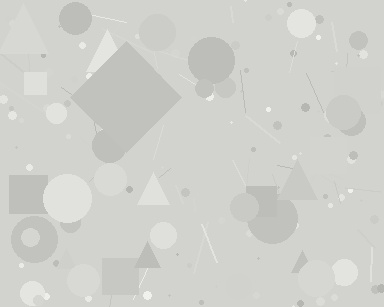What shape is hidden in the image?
A diamond is hidden in the image.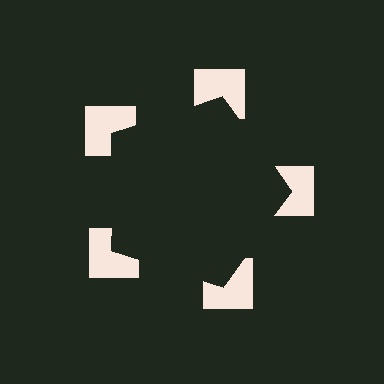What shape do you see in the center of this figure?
An illusory pentagon — its edges are inferred from the aligned wedge cuts in the notched squares, not physically drawn.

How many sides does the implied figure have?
5 sides.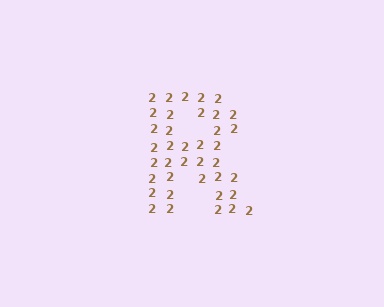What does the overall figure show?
The overall figure shows the letter R.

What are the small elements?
The small elements are digit 2's.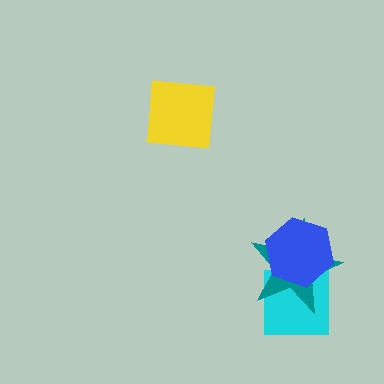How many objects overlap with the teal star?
2 objects overlap with the teal star.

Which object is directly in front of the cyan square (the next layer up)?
The teal star is directly in front of the cyan square.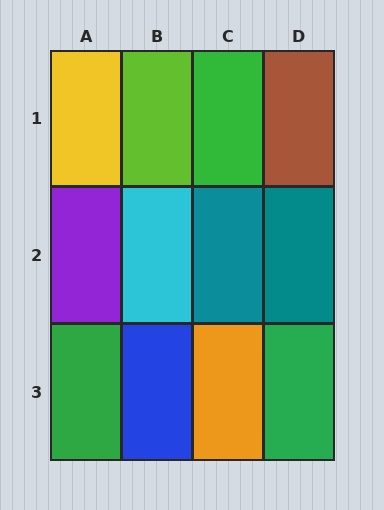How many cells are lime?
1 cell is lime.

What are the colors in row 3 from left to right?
Green, blue, orange, green.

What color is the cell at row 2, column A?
Purple.